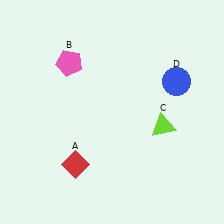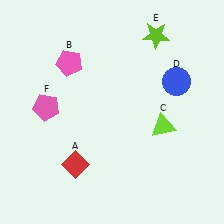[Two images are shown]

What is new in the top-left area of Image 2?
A pink pentagon (F) was added in the top-left area of Image 2.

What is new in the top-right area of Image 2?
A lime star (E) was added in the top-right area of Image 2.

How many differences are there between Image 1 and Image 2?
There are 2 differences between the two images.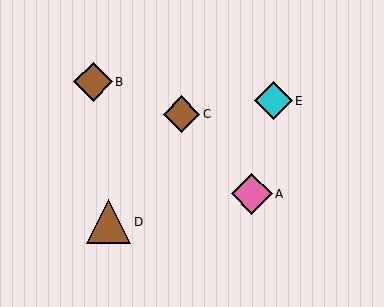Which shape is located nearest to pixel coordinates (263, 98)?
The cyan diamond (labeled E) at (274, 101) is nearest to that location.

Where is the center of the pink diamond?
The center of the pink diamond is at (252, 194).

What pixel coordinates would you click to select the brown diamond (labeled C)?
Click at (181, 114) to select the brown diamond C.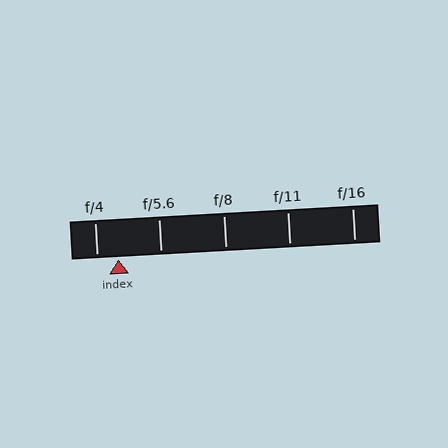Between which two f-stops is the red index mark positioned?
The index mark is between f/4 and f/5.6.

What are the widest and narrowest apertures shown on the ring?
The widest aperture shown is f/4 and the narrowest is f/16.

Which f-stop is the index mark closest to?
The index mark is closest to f/4.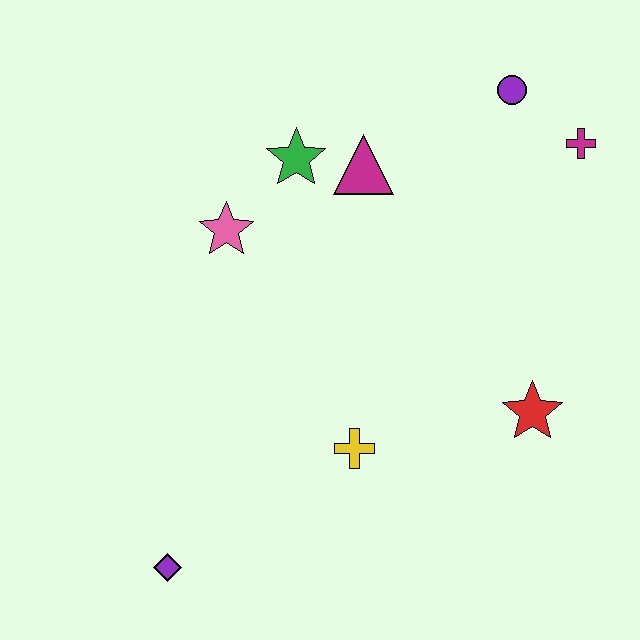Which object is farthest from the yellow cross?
The purple circle is farthest from the yellow cross.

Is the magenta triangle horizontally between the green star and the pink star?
No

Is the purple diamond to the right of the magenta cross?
No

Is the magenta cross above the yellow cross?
Yes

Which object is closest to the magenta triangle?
The green star is closest to the magenta triangle.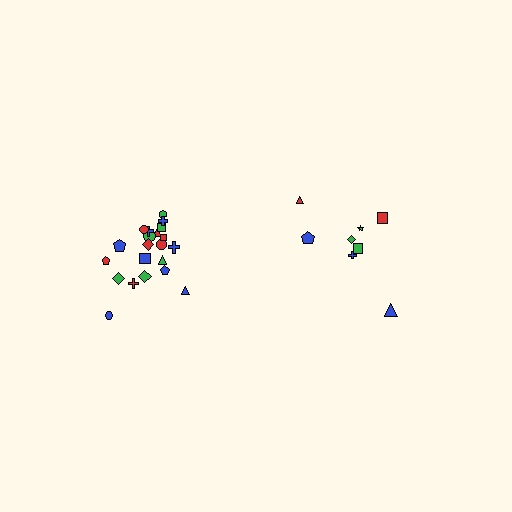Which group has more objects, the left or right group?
The left group.